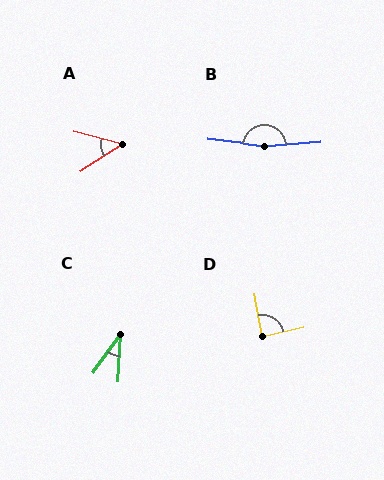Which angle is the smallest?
C, at approximately 32 degrees.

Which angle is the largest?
B, at approximately 168 degrees.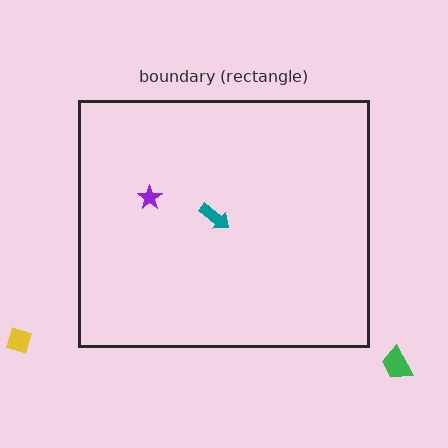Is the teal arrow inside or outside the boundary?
Inside.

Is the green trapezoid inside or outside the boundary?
Outside.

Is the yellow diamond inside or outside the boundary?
Outside.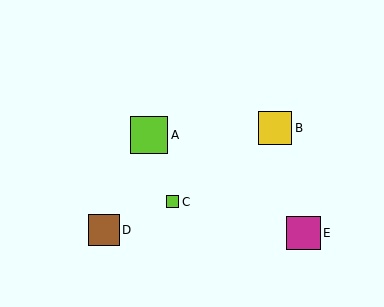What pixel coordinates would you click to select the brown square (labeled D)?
Click at (104, 230) to select the brown square D.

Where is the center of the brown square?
The center of the brown square is at (104, 230).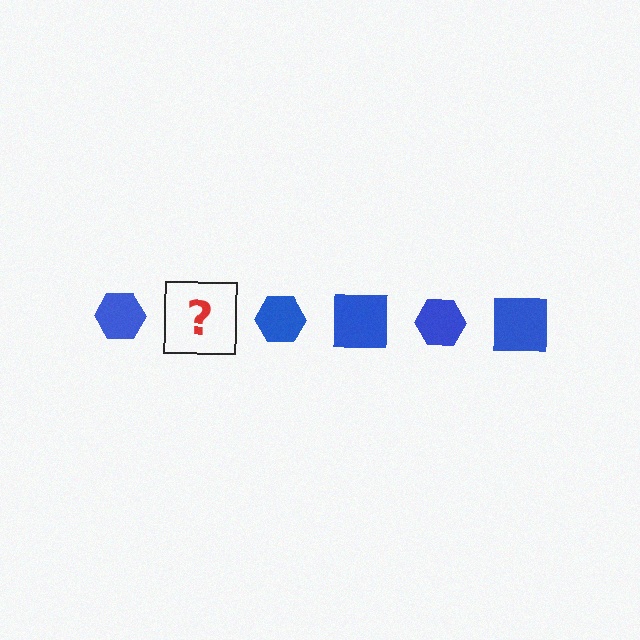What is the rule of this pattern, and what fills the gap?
The rule is that the pattern cycles through hexagon, square shapes in blue. The gap should be filled with a blue square.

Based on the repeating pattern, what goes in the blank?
The blank should be a blue square.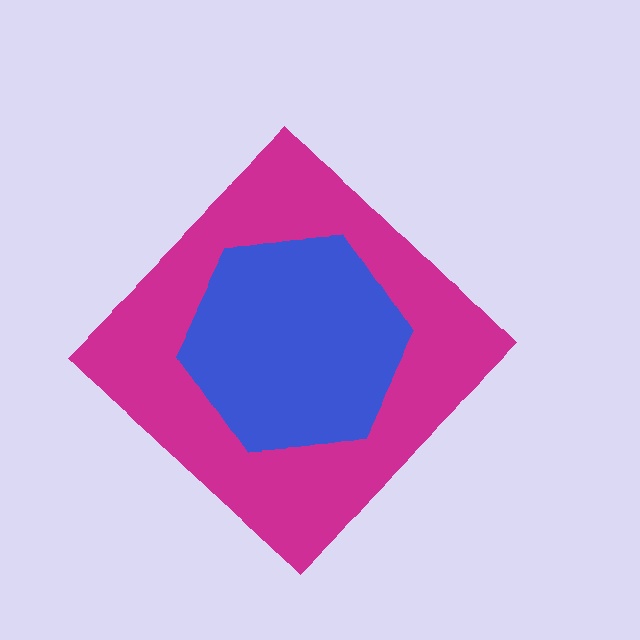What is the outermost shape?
The magenta diamond.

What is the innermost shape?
The blue hexagon.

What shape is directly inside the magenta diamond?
The blue hexagon.